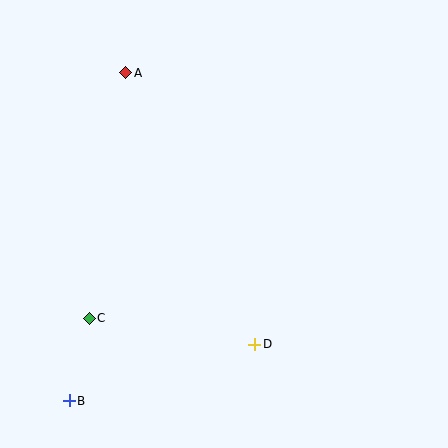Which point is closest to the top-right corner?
Point A is closest to the top-right corner.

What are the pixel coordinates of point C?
Point C is at (89, 319).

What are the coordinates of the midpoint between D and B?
The midpoint between D and B is at (162, 372).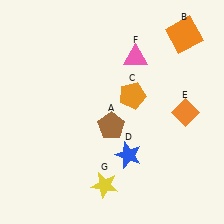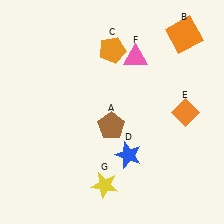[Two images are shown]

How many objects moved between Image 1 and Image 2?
1 object moved between the two images.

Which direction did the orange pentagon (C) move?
The orange pentagon (C) moved up.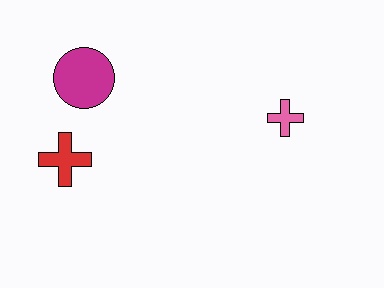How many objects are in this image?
There are 3 objects.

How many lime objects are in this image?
There are no lime objects.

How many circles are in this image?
There is 1 circle.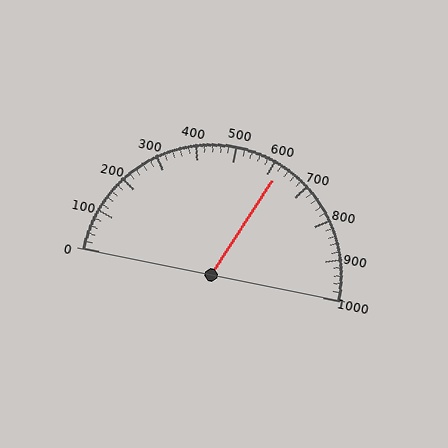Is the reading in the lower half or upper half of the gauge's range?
The reading is in the upper half of the range (0 to 1000).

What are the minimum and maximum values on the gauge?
The gauge ranges from 0 to 1000.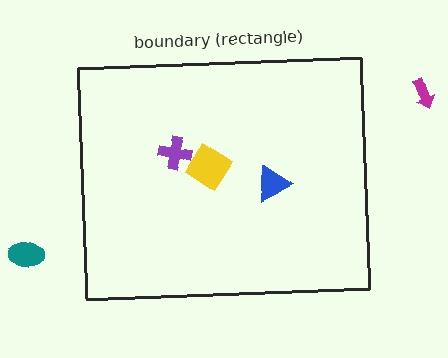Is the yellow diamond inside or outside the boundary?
Inside.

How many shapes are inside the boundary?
3 inside, 2 outside.